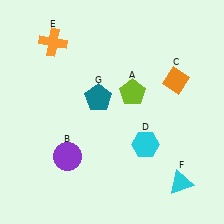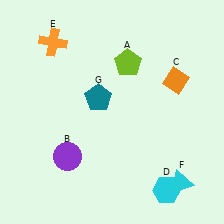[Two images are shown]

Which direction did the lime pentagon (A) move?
The lime pentagon (A) moved up.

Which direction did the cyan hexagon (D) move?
The cyan hexagon (D) moved down.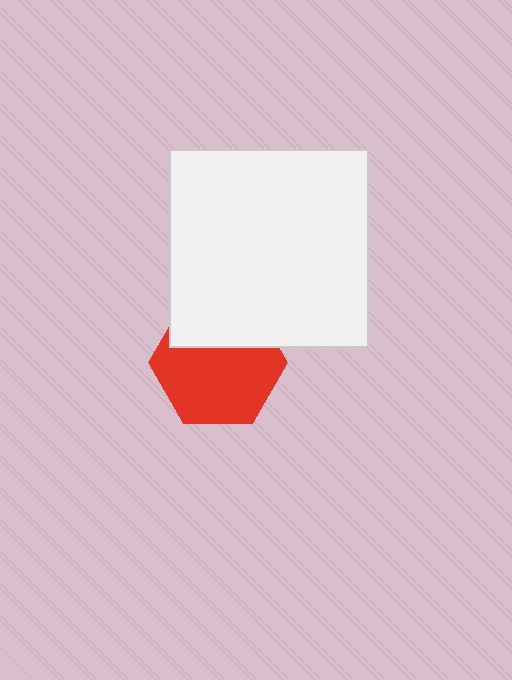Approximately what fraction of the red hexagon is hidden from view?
Roughly 33% of the red hexagon is hidden behind the white square.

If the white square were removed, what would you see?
You would see the complete red hexagon.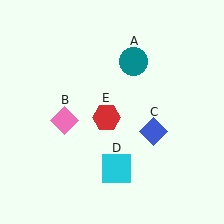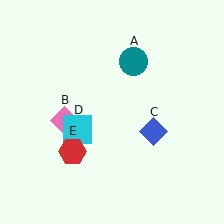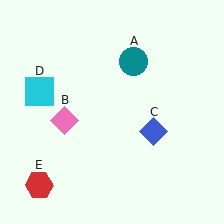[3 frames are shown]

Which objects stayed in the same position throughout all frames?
Teal circle (object A) and pink diamond (object B) and blue diamond (object C) remained stationary.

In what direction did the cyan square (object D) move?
The cyan square (object D) moved up and to the left.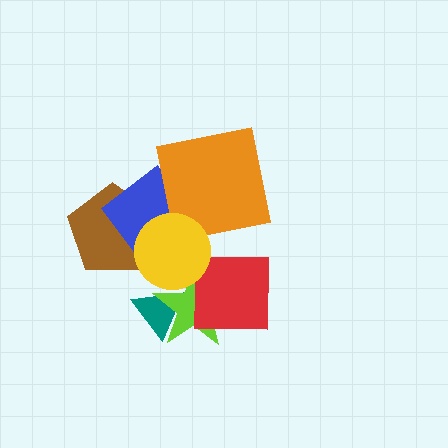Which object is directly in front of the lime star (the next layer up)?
The red square is directly in front of the lime star.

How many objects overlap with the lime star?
3 objects overlap with the lime star.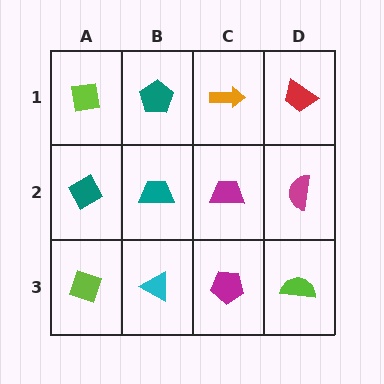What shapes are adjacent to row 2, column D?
A red trapezoid (row 1, column D), a lime semicircle (row 3, column D), a magenta trapezoid (row 2, column C).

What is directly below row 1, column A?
A teal diamond.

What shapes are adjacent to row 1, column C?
A magenta trapezoid (row 2, column C), a teal pentagon (row 1, column B), a red trapezoid (row 1, column D).